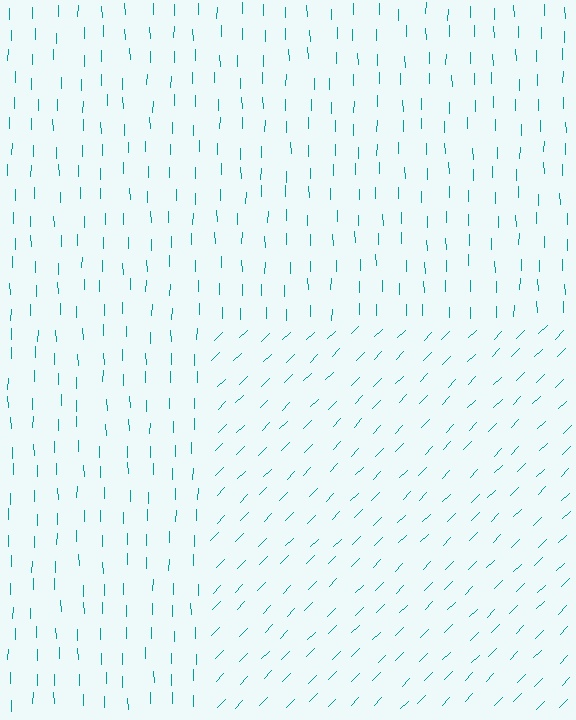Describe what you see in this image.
The image is filled with small teal line segments. A rectangle region in the image has lines oriented differently from the surrounding lines, creating a visible texture boundary.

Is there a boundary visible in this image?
Yes, there is a texture boundary formed by a change in line orientation.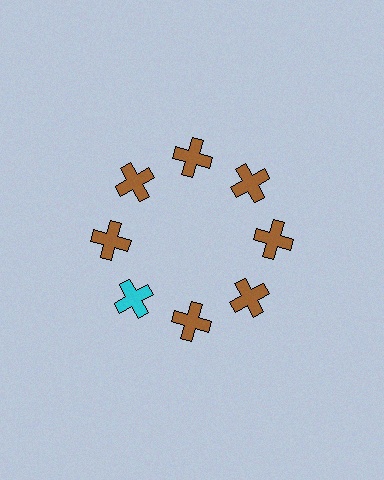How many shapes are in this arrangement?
There are 8 shapes arranged in a ring pattern.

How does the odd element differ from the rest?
It has a different color: cyan instead of brown.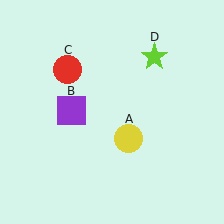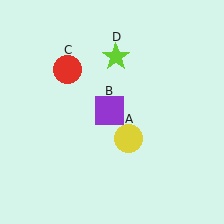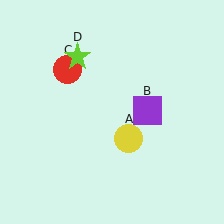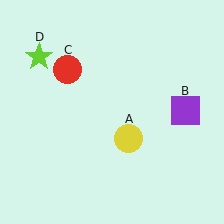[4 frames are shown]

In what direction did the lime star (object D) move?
The lime star (object D) moved left.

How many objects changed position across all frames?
2 objects changed position: purple square (object B), lime star (object D).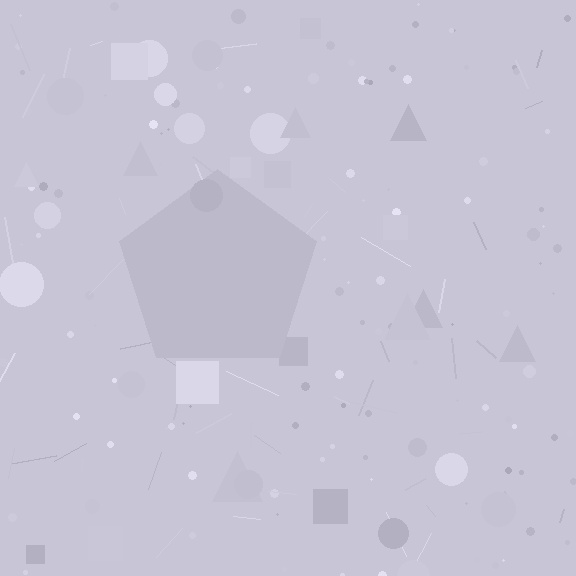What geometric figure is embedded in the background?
A pentagon is embedded in the background.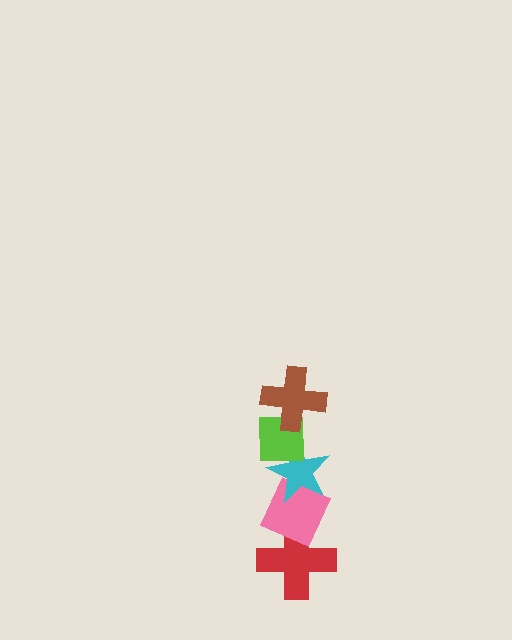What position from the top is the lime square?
The lime square is 2nd from the top.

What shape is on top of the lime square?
The brown cross is on top of the lime square.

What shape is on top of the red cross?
The pink diamond is on top of the red cross.